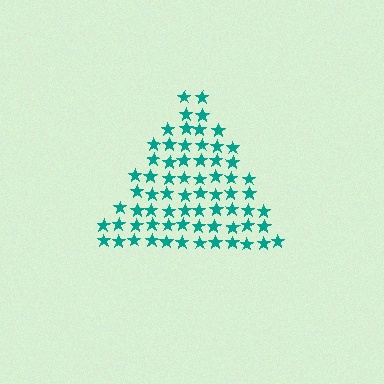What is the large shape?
The large shape is a triangle.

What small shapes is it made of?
It is made of small stars.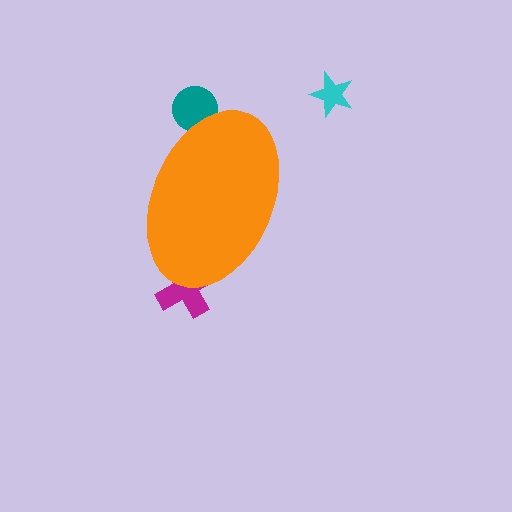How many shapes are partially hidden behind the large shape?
2 shapes are partially hidden.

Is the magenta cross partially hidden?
Yes, the magenta cross is partially hidden behind the orange ellipse.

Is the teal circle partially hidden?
Yes, the teal circle is partially hidden behind the orange ellipse.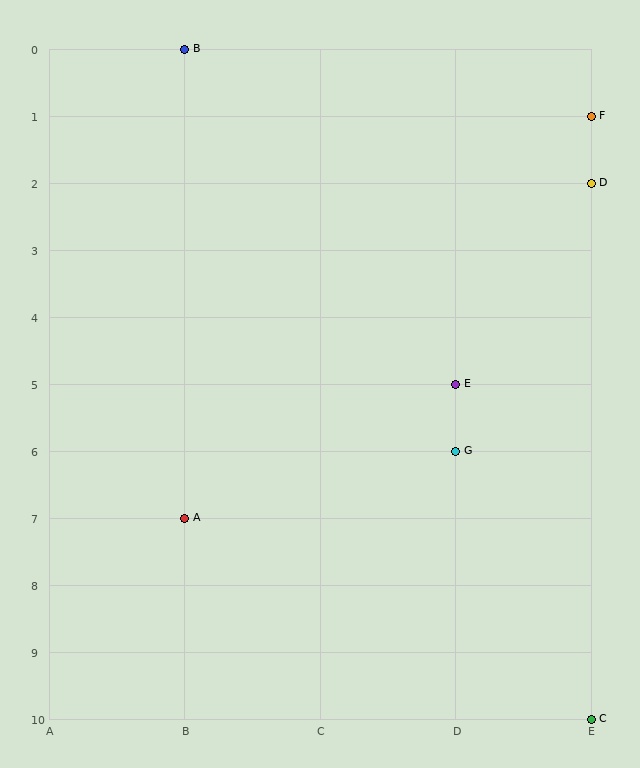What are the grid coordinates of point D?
Point D is at grid coordinates (E, 2).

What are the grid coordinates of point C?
Point C is at grid coordinates (E, 10).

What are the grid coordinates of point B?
Point B is at grid coordinates (B, 0).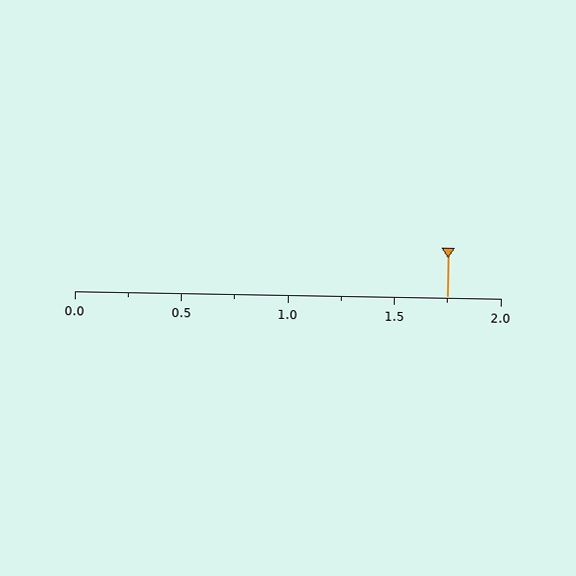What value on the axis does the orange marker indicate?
The marker indicates approximately 1.75.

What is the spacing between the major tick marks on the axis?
The major ticks are spaced 0.5 apart.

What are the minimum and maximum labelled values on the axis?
The axis runs from 0.0 to 2.0.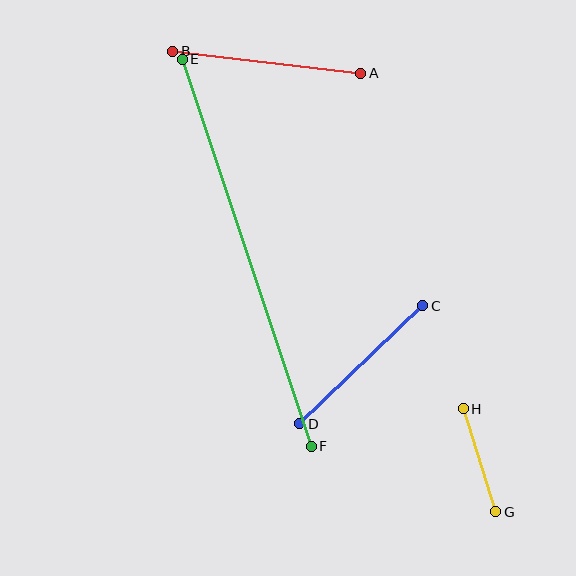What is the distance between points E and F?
The distance is approximately 408 pixels.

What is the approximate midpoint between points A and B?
The midpoint is at approximately (267, 62) pixels.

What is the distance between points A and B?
The distance is approximately 189 pixels.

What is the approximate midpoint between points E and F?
The midpoint is at approximately (247, 253) pixels.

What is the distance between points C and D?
The distance is approximately 171 pixels.